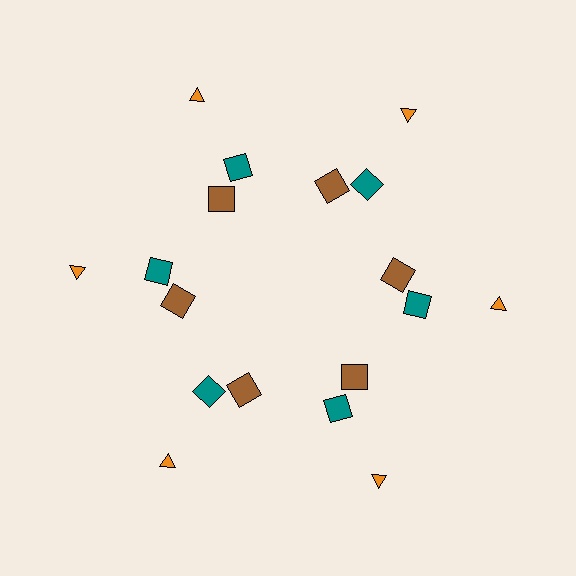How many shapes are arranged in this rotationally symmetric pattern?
There are 18 shapes, arranged in 6 groups of 3.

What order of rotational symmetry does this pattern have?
This pattern has 6-fold rotational symmetry.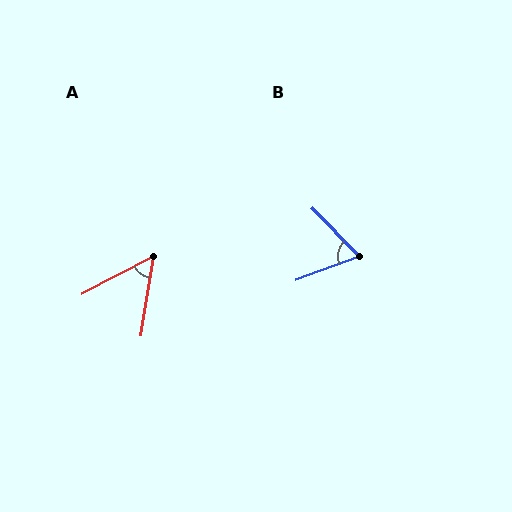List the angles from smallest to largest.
A (53°), B (66°).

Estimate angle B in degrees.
Approximately 66 degrees.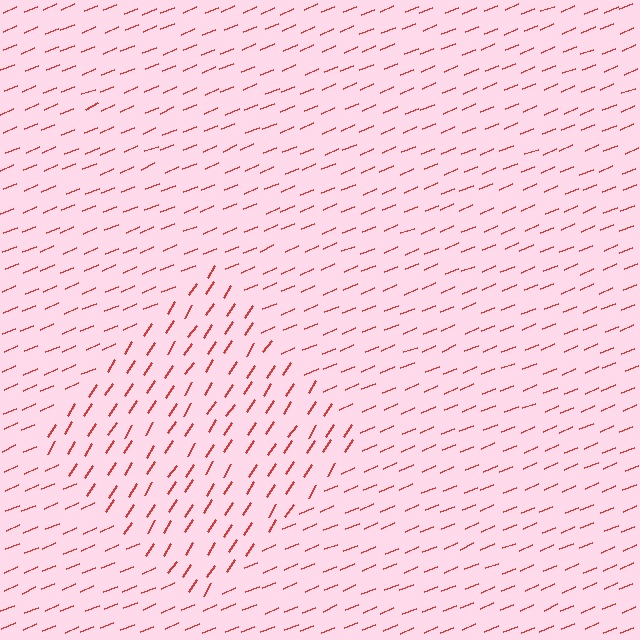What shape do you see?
I see a diamond.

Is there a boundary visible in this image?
Yes, there is a texture boundary formed by a change in line orientation.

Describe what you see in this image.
The image is filled with small red line segments. A diamond region in the image has lines oriented differently from the surrounding lines, creating a visible texture boundary.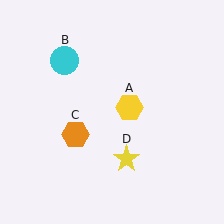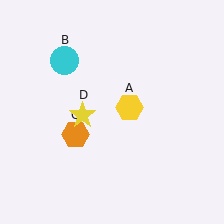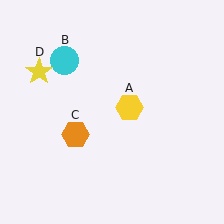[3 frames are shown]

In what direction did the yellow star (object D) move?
The yellow star (object D) moved up and to the left.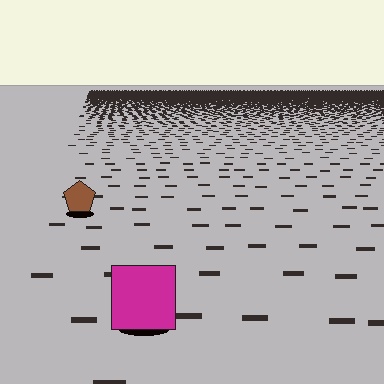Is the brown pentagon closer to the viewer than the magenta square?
No. The magenta square is closer — you can tell from the texture gradient: the ground texture is coarser near it.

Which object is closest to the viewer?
The magenta square is closest. The texture marks near it are larger and more spread out.